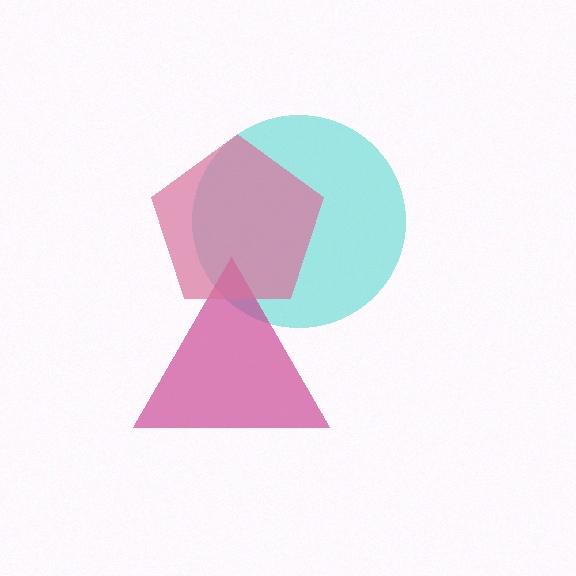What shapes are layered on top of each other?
The layered shapes are: a cyan circle, a magenta triangle, a pink pentagon.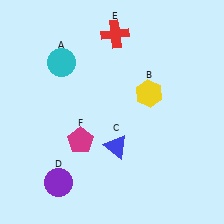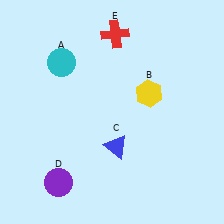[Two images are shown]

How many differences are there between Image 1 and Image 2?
There is 1 difference between the two images.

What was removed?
The magenta pentagon (F) was removed in Image 2.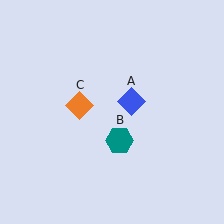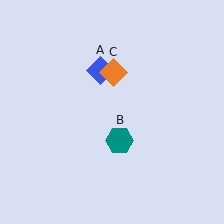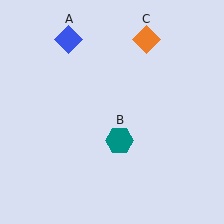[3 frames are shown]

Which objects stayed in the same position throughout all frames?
Teal hexagon (object B) remained stationary.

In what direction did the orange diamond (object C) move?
The orange diamond (object C) moved up and to the right.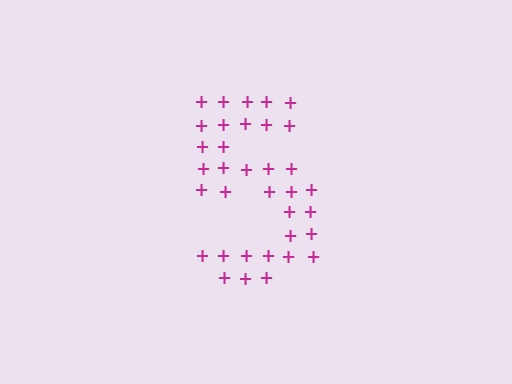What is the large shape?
The large shape is the digit 5.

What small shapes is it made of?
It is made of small plus signs.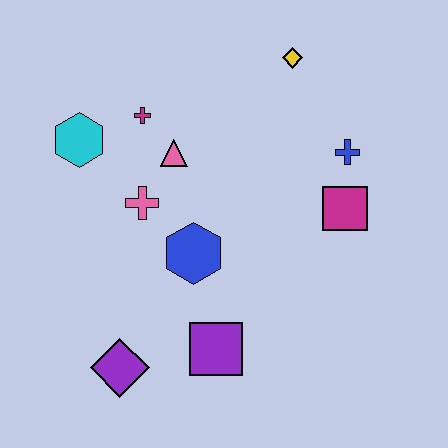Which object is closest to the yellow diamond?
The blue cross is closest to the yellow diamond.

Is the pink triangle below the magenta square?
No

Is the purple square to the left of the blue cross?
Yes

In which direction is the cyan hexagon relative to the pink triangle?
The cyan hexagon is to the left of the pink triangle.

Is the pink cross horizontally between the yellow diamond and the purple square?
No